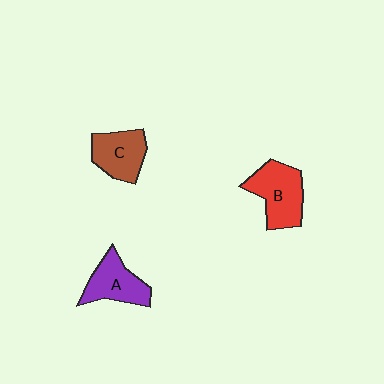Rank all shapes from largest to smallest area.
From largest to smallest: B (red), A (purple), C (brown).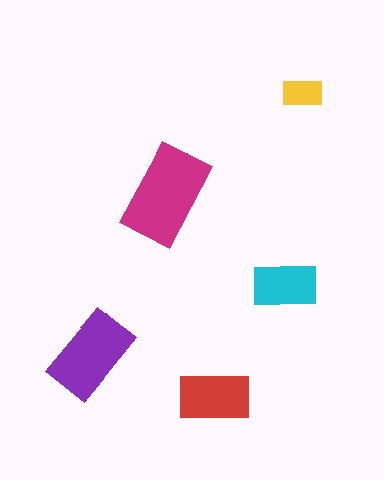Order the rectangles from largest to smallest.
the magenta one, the purple one, the red one, the cyan one, the yellow one.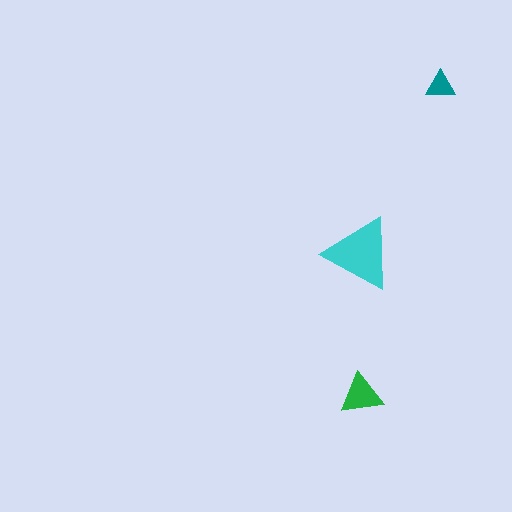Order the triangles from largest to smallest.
the cyan one, the green one, the teal one.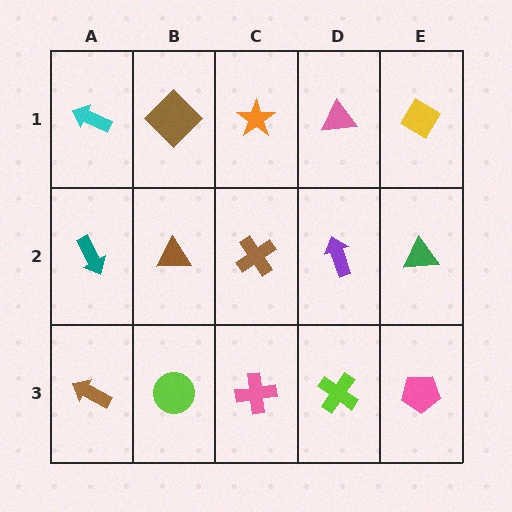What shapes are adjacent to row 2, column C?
An orange star (row 1, column C), a pink cross (row 3, column C), a brown triangle (row 2, column B), a purple arrow (row 2, column D).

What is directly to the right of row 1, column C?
A pink triangle.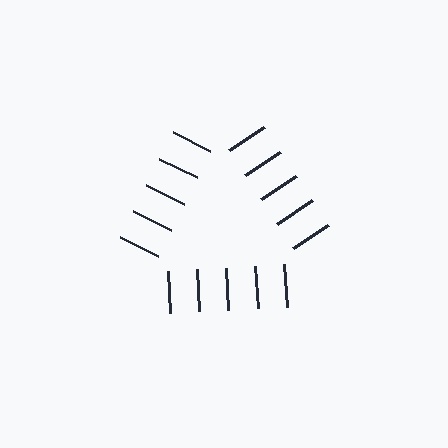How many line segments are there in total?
15 — 5 along each of the 3 edges.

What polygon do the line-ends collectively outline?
An illusory triangle — the line segments terminate on its edges but no continuous stroke is drawn.